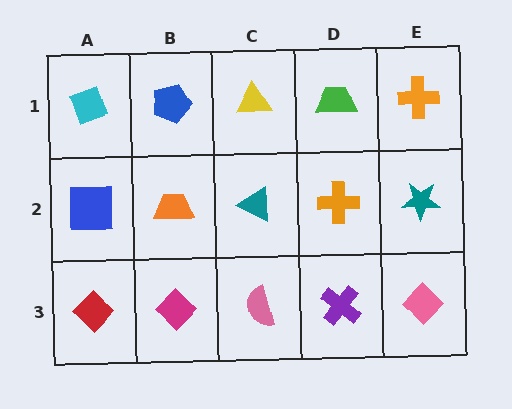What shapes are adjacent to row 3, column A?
A blue square (row 2, column A), a magenta diamond (row 3, column B).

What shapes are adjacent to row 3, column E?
A teal star (row 2, column E), a purple cross (row 3, column D).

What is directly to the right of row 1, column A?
A blue pentagon.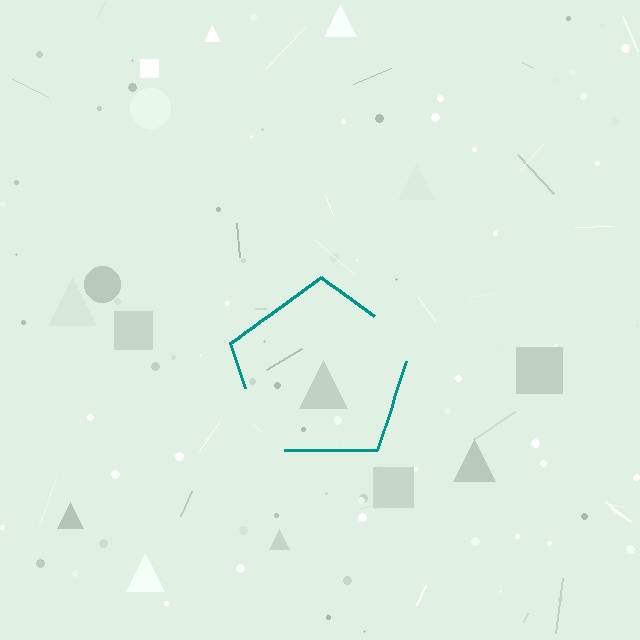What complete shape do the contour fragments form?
The contour fragments form a pentagon.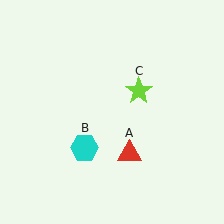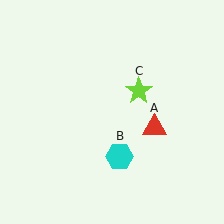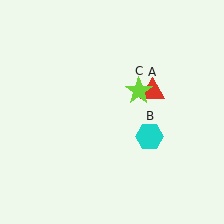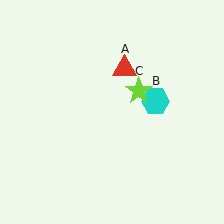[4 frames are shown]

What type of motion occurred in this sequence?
The red triangle (object A), cyan hexagon (object B) rotated counterclockwise around the center of the scene.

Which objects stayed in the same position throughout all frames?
Lime star (object C) remained stationary.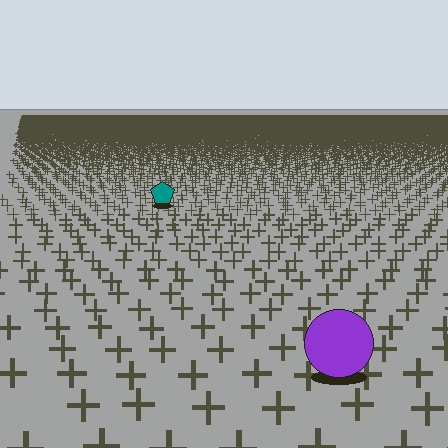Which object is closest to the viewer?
The purple circle is closest. The texture marks near it are larger and more spread out.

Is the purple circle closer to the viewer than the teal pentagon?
Yes. The purple circle is closer — you can tell from the texture gradient: the ground texture is coarser near it.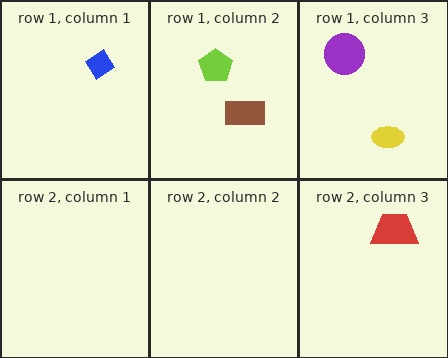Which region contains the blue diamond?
The row 1, column 1 region.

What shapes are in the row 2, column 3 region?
The red trapezoid.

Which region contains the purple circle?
The row 1, column 3 region.